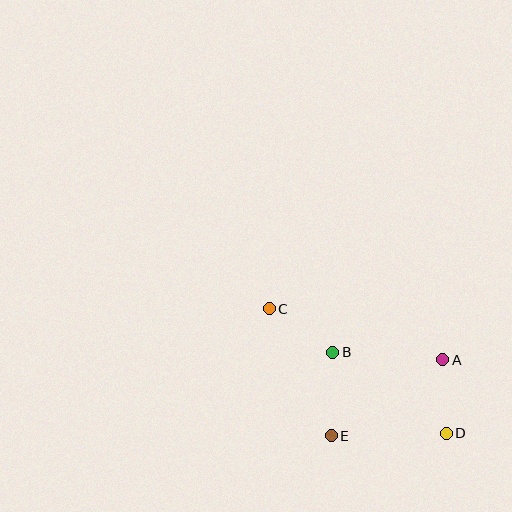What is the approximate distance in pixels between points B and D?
The distance between B and D is approximately 139 pixels.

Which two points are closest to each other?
Points A and D are closest to each other.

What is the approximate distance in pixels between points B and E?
The distance between B and E is approximately 84 pixels.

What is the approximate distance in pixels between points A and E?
The distance between A and E is approximately 135 pixels.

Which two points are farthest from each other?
Points C and D are farthest from each other.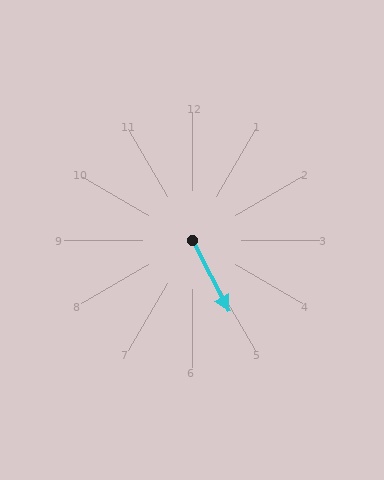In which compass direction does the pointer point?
Southeast.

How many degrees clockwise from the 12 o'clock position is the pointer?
Approximately 153 degrees.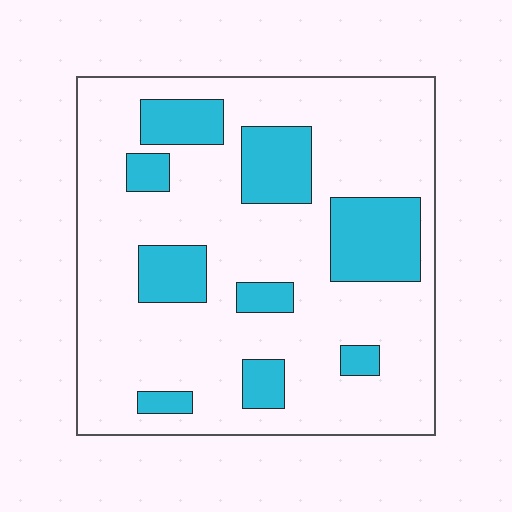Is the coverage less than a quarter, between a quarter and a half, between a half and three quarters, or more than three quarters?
Less than a quarter.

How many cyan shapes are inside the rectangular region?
9.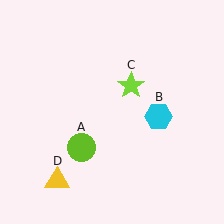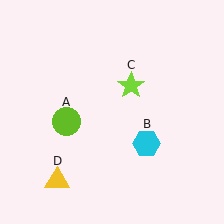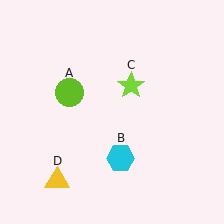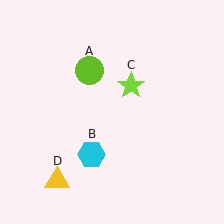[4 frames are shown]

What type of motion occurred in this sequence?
The lime circle (object A), cyan hexagon (object B) rotated clockwise around the center of the scene.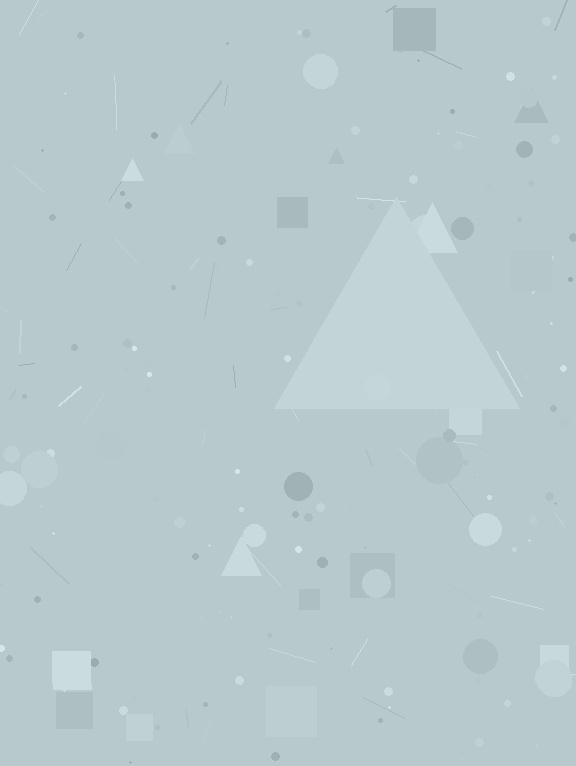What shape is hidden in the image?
A triangle is hidden in the image.